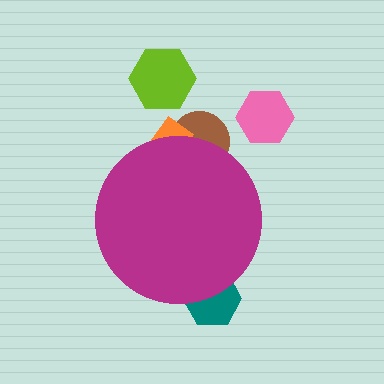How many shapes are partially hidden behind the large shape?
3 shapes are partially hidden.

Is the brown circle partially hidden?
Yes, the brown circle is partially hidden behind the magenta circle.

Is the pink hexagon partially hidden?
No, the pink hexagon is fully visible.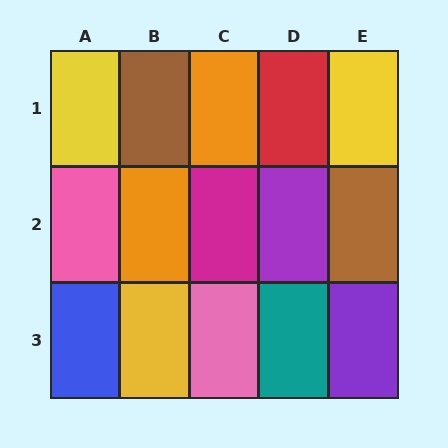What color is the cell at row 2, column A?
Pink.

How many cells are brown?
2 cells are brown.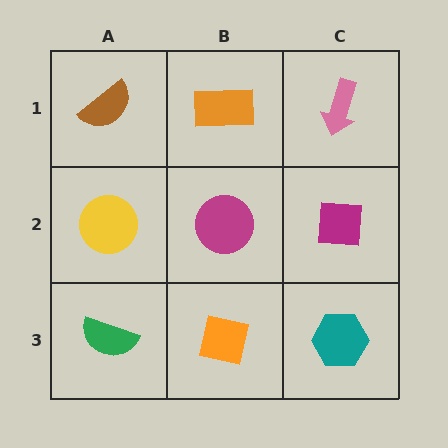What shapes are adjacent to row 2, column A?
A brown semicircle (row 1, column A), a green semicircle (row 3, column A), a magenta circle (row 2, column B).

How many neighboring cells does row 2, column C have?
3.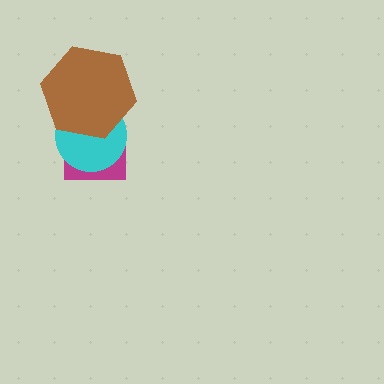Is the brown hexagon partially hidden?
No, no other shape covers it.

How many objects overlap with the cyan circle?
2 objects overlap with the cyan circle.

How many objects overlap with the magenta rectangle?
2 objects overlap with the magenta rectangle.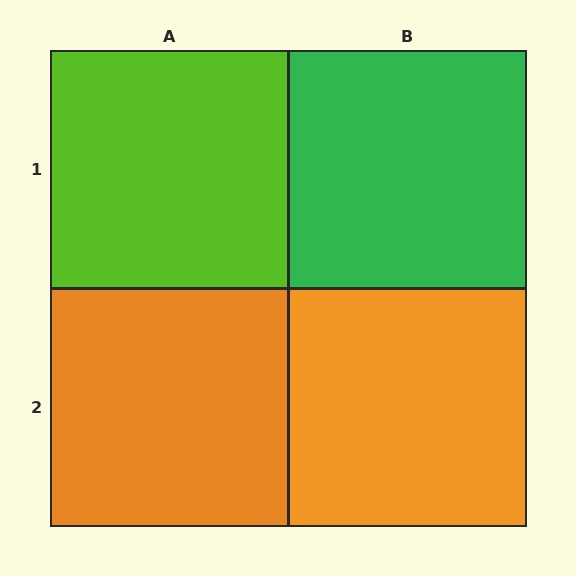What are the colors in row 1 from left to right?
Lime, green.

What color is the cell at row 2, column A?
Orange.